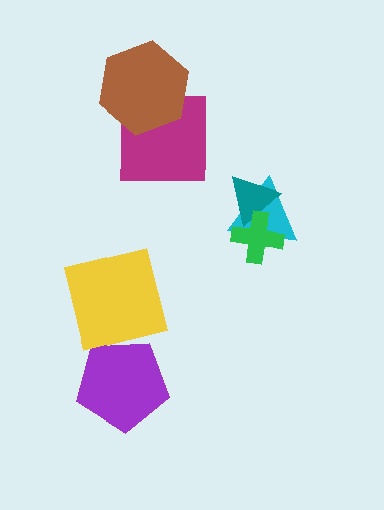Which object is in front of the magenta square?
The brown hexagon is in front of the magenta square.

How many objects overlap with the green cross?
2 objects overlap with the green cross.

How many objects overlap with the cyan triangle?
2 objects overlap with the cyan triangle.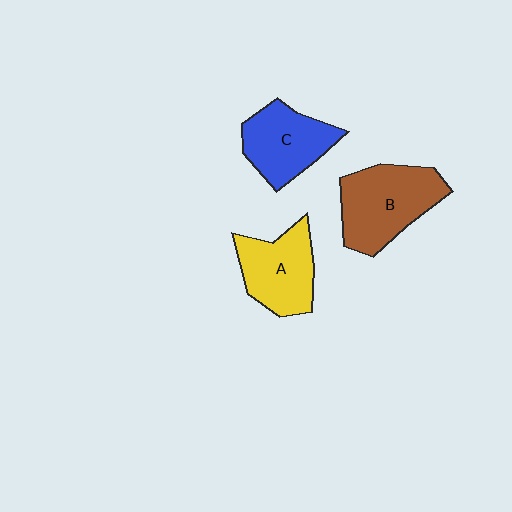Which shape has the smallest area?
Shape C (blue).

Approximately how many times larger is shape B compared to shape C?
Approximately 1.3 times.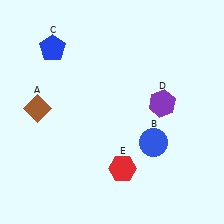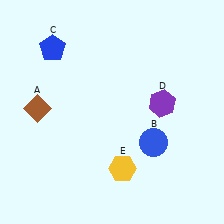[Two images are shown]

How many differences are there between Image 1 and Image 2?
There is 1 difference between the two images.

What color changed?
The hexagon (E) changed from red in Image 1 to yellow in Image 2.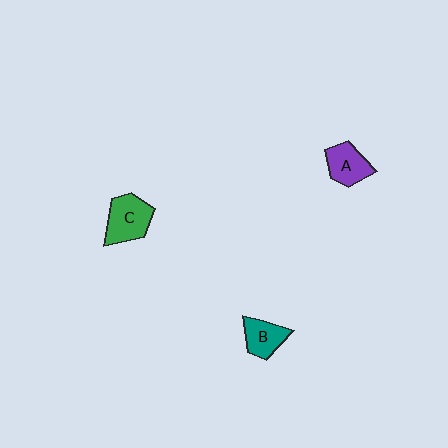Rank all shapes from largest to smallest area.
From largest to smallest: C (green), A (purple), B (teal).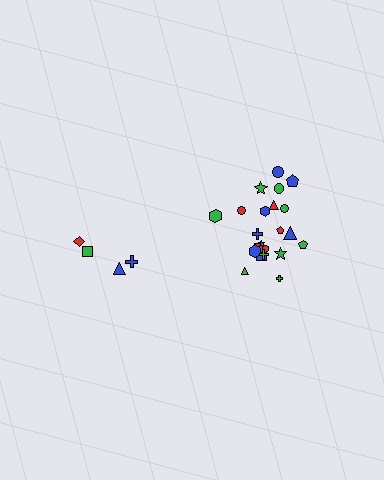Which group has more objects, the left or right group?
The right group.